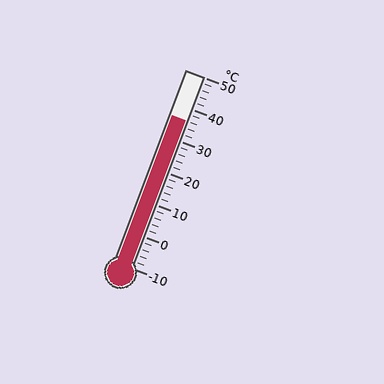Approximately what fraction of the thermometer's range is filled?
The thermometer is filled to approximately 75% of its range.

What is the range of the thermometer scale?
The thermometer scale ranges from -10°C to 50°C.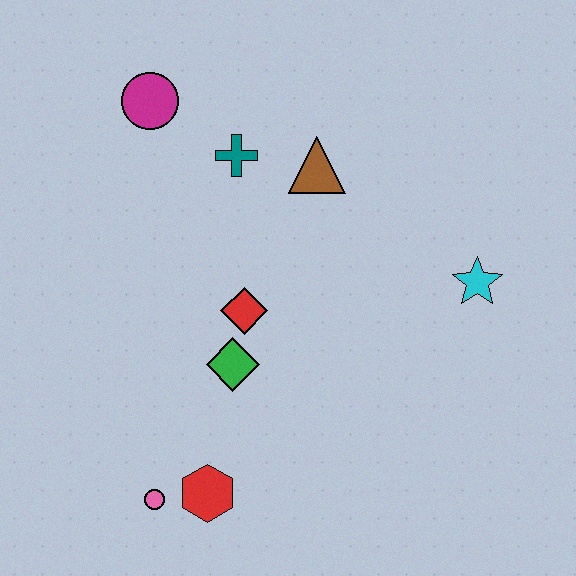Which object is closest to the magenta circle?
The teal cross is closest to the magenta circle.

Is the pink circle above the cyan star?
No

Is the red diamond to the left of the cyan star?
Yes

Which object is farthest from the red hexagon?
The magenta circle is farthest from the red hexagon.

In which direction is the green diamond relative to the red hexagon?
The green diamond is above the red hexagon.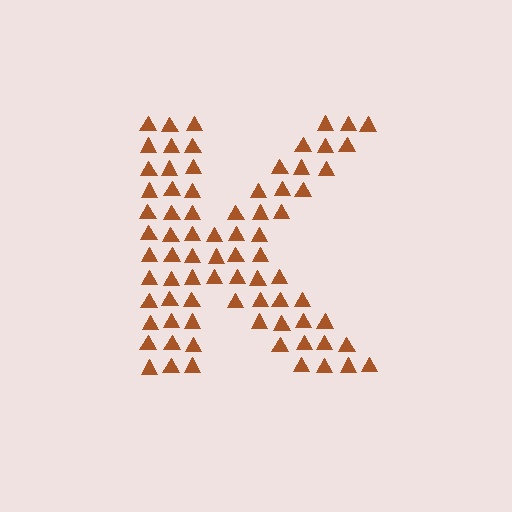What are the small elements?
The small elements are triangles.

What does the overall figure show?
The overall figure shows the letter K.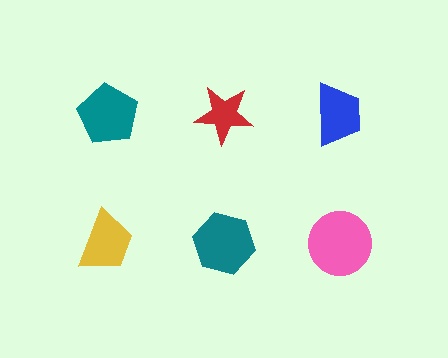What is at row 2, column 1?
A yellow trapezoid.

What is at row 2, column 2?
A teal hexagon.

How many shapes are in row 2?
3 shapes.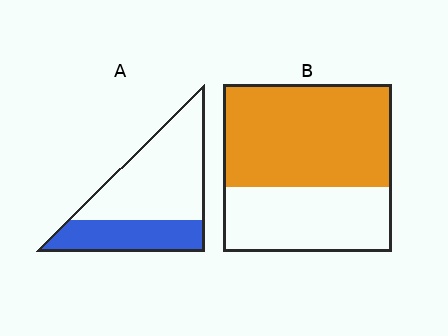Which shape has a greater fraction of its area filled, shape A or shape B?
Shape B.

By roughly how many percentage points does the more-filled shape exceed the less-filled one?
By roughly 25 percentage points (B over A).